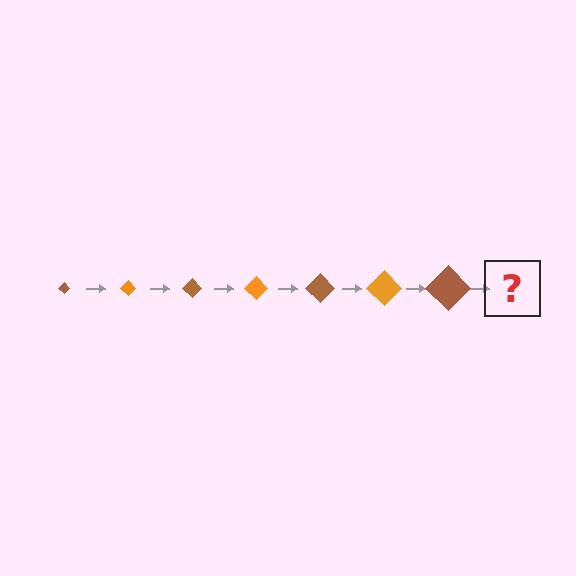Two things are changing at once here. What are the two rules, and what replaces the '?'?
The two rules are that the diamond grows larger each step and the color cycles through brown and orange. The '?' should be an orange diamond, larger than the previous one.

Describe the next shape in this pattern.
It should be an orange diamond, larger than the previous one.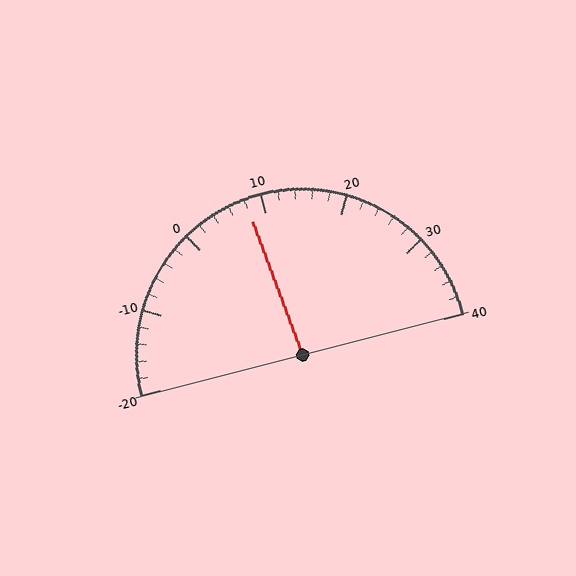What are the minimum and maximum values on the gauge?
The gauge ranges from -20 to 40.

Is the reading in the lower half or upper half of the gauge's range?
The reading is in the lower half of the range (-20 to 40).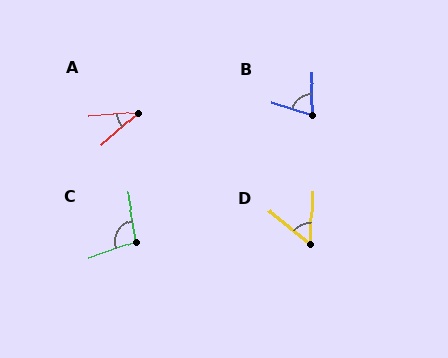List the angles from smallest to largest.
A (36°), D (52°), B (69°), C (100°).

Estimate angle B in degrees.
Approximately 69 degrees.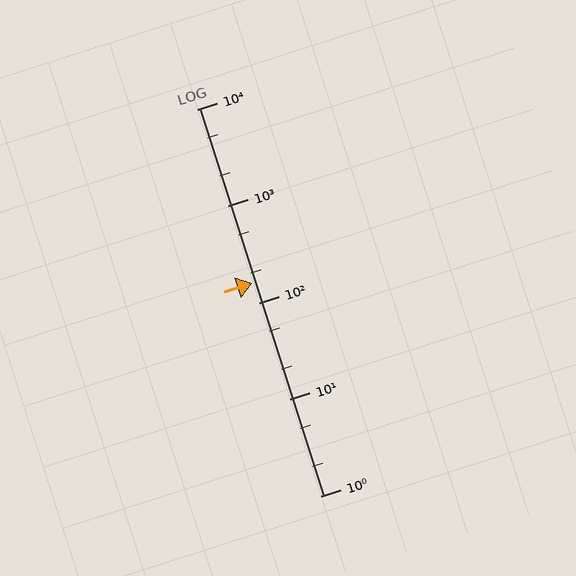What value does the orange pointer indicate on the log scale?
The pointer indicates approximately 160.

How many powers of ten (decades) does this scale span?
The scale spans 4 decades, from 1 to 10000.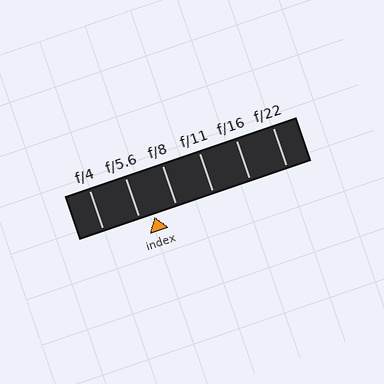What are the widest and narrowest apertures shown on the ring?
The widest aperture shown is f/4 and the narrowest is f/22.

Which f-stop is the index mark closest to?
The index mark is closest to f/5.6.